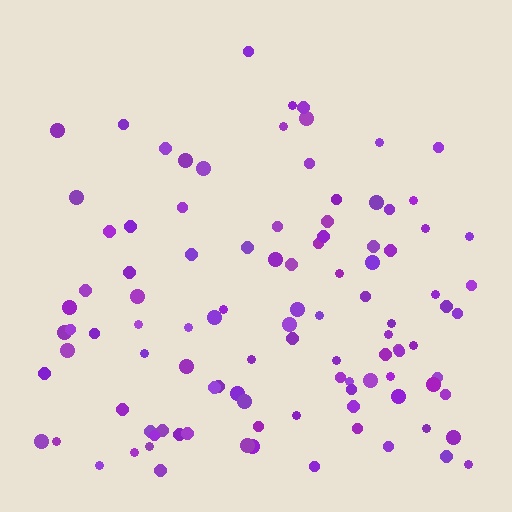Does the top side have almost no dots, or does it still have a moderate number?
Still a moderate number, just noticeably fewer than the bottom.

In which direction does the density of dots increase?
From top to bottom, with the bottom side densest.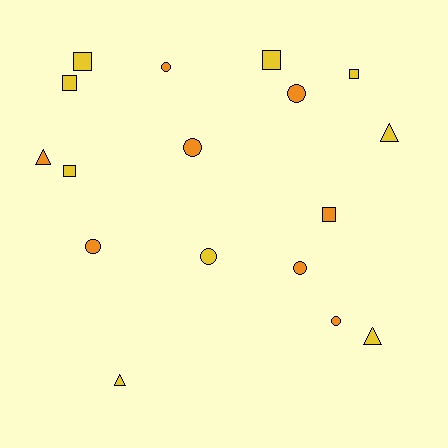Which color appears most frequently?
Yellow, with 9 objects.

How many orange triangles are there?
There is 1 orange triangle.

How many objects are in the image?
There are 17 objects.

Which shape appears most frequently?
Circle, with 7 objects.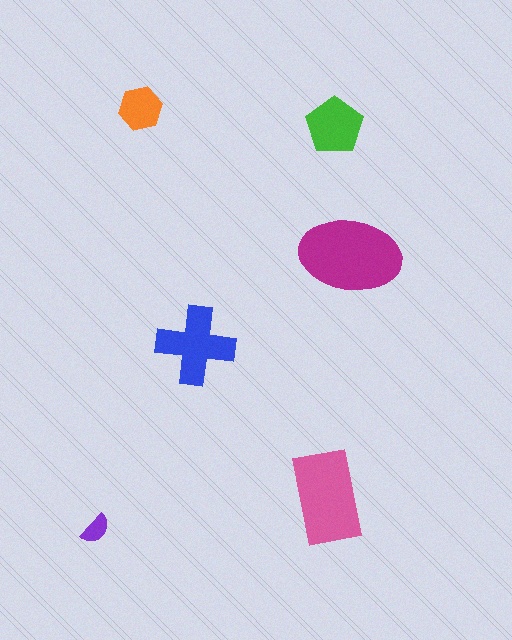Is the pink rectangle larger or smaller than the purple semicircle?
Larger.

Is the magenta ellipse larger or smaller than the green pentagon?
Larger.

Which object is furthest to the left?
The purple semicircle is leftmost.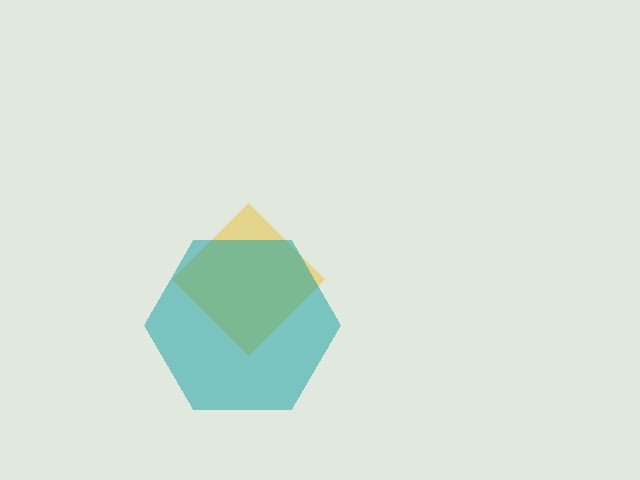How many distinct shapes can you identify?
There are 2 distinct shapes: a yellow diamond, a teal hexagon.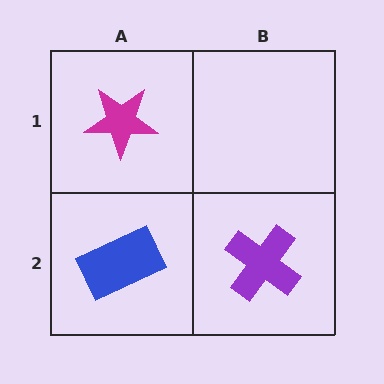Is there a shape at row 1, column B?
No, that cell is empty.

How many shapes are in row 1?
1 shape.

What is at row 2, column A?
A blue rectangle.